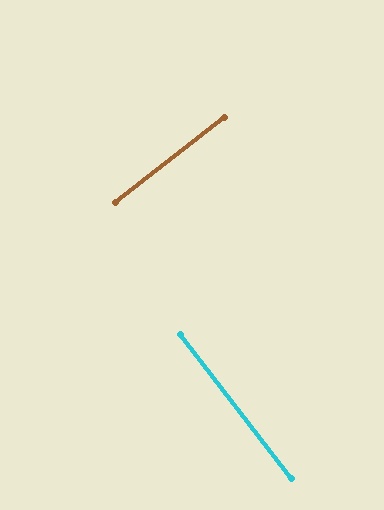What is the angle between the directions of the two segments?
Approximately 89 degrees.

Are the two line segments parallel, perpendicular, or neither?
Perpendicular — they meet at approximately 89°.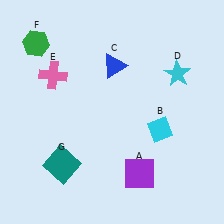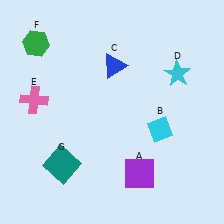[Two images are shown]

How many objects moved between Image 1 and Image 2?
1 object moved between the two images.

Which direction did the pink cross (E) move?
The pink cross (E) moved down.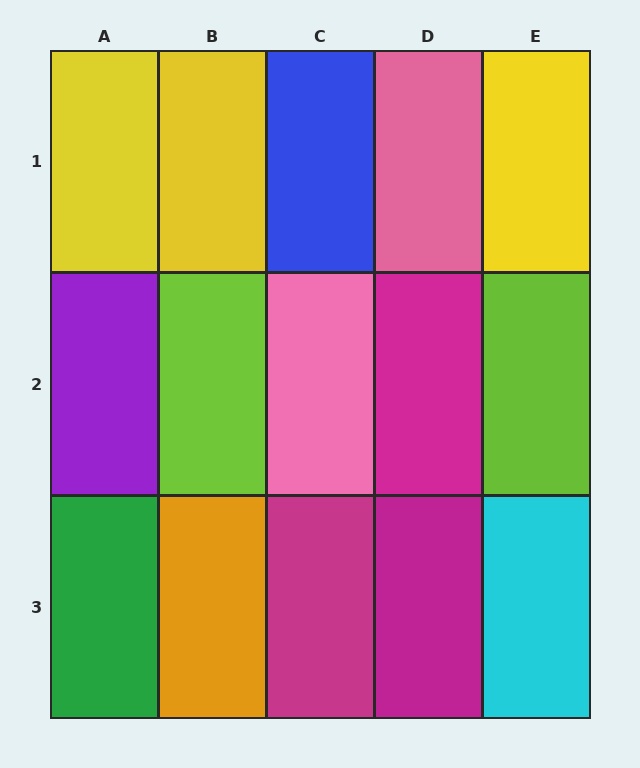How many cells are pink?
2 cells are pink.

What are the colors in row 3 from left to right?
Green, orange, magenta, magenta, cyan.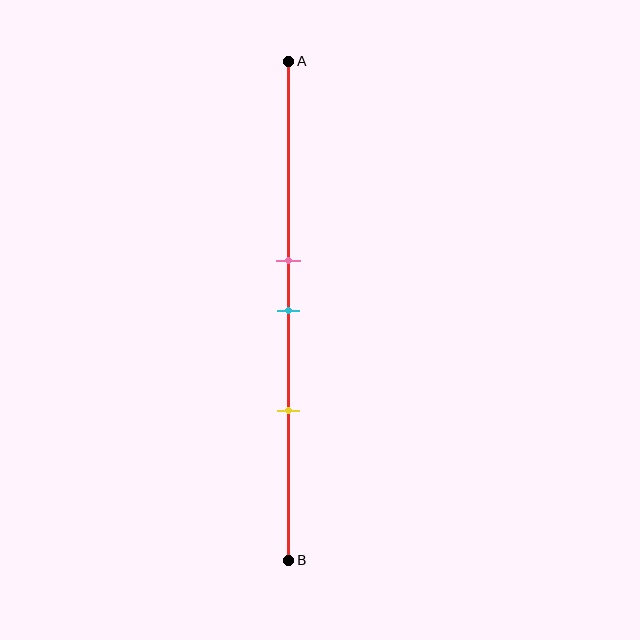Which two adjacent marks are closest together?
The pink and cyan marks are the closest adjacent pair.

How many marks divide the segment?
There are 3 marks dividing the segment.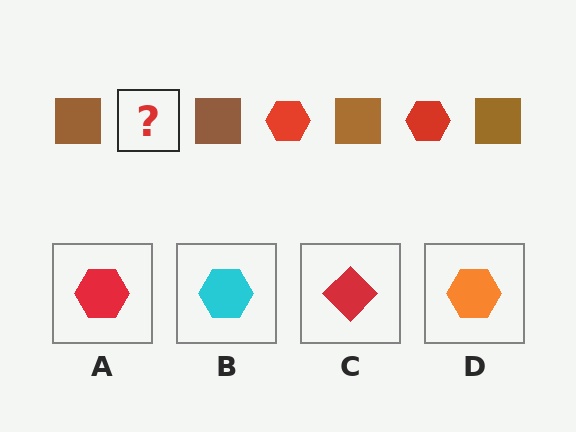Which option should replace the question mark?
Option A.